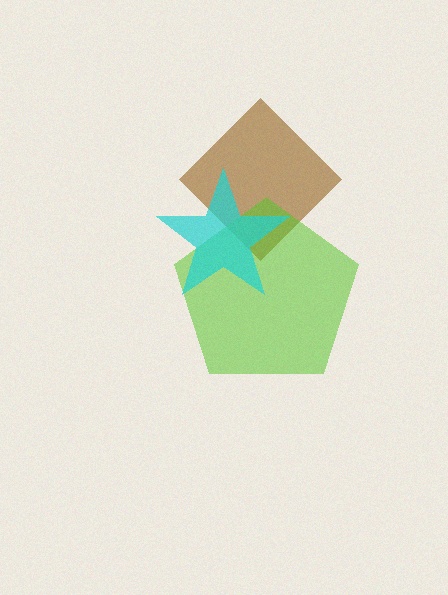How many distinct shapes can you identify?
There are 3 distinct shapes: a brown diamond, a lime pentagon, a cyan star.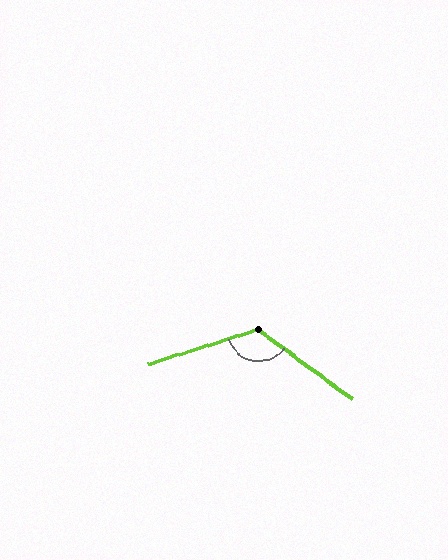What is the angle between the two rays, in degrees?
Approximately 126 degrees.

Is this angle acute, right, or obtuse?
It is obtuse.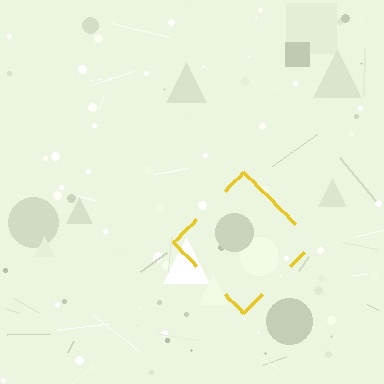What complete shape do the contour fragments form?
The contour fragments form a diamond.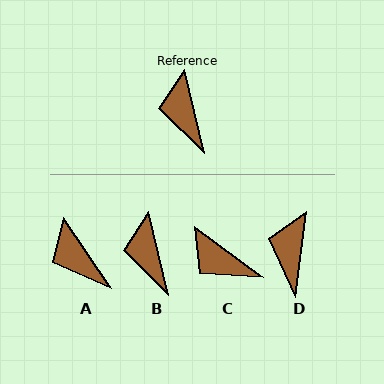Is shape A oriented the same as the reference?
No, it is off by about 20 degrees.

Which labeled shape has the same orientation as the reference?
B.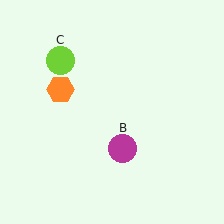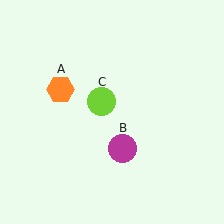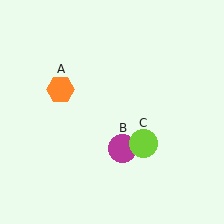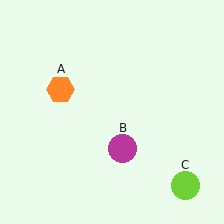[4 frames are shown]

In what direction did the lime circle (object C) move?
The lime circle (object C) moved down and to the right.